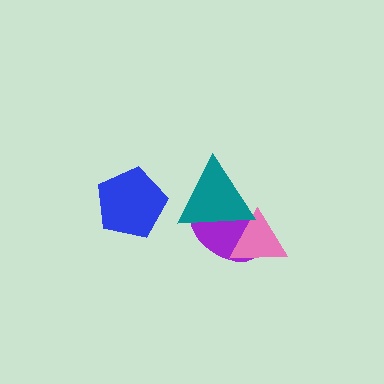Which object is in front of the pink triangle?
The teal triangle is in front of the pink triangle.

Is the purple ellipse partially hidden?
Yes, it is partially covered by another shape.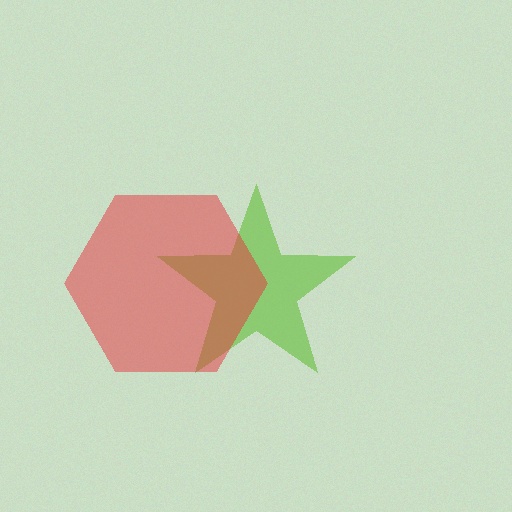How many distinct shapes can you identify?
There are 2 distinct shapes: a lime star, a red hexagon.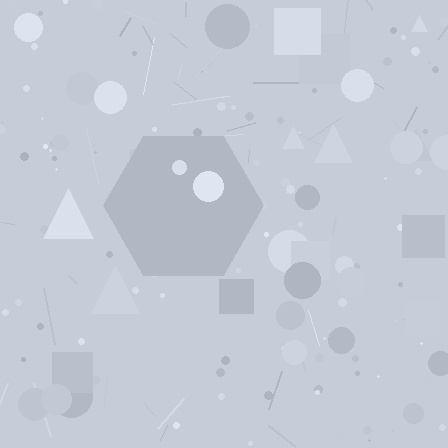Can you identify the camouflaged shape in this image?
The camouflaged shape is a hexagon.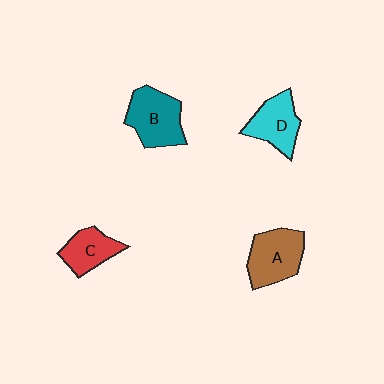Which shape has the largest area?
Shape B (teal).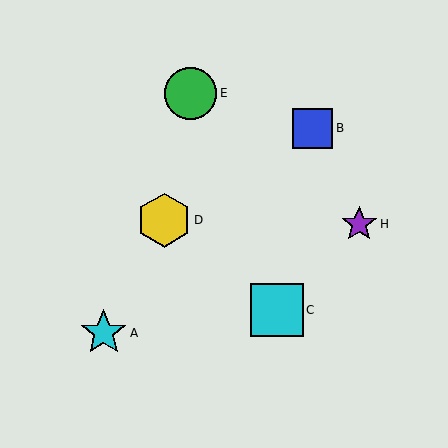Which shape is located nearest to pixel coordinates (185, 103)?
The green circle (labeled E) at (190, 93) is nearest to that location.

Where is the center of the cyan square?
The center of the cyan square is at (277, 310).